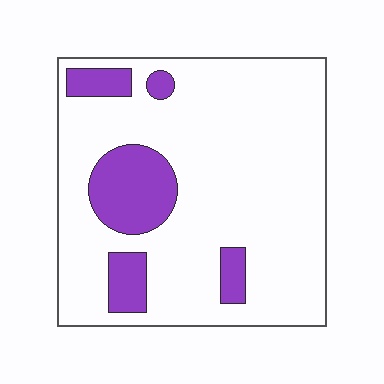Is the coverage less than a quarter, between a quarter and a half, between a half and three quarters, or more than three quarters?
Less than a quarter.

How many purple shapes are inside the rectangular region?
5.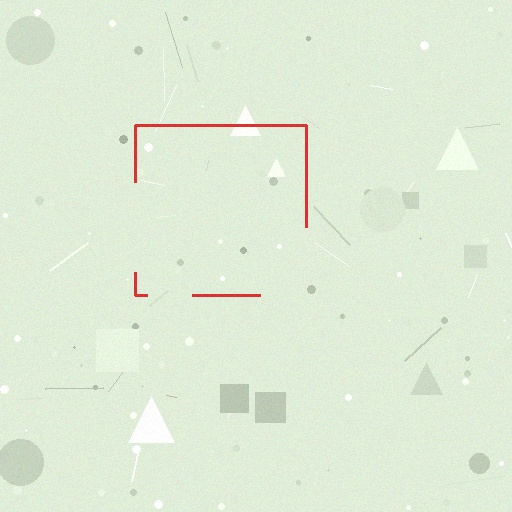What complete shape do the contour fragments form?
The contour fragments form a square.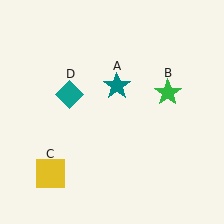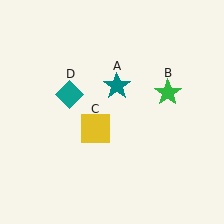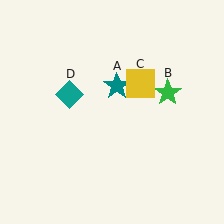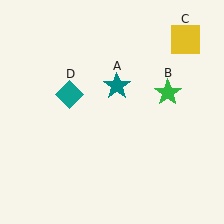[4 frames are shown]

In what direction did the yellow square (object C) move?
The yellow square (object C) moved up and to the right.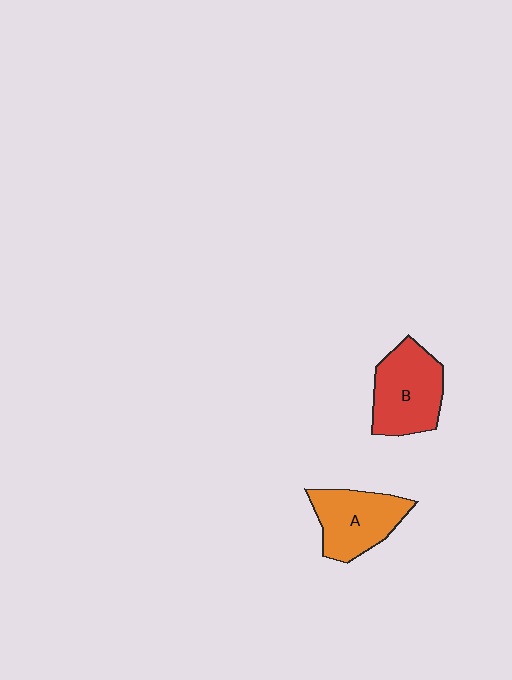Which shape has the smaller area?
Shape A (orange).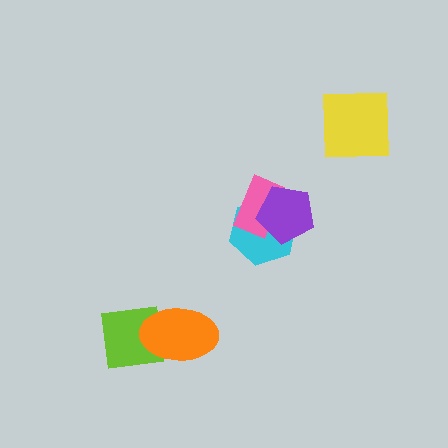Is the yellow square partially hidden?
No, no other shape covers it.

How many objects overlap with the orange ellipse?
1 object overlaps with the orange ellipse.